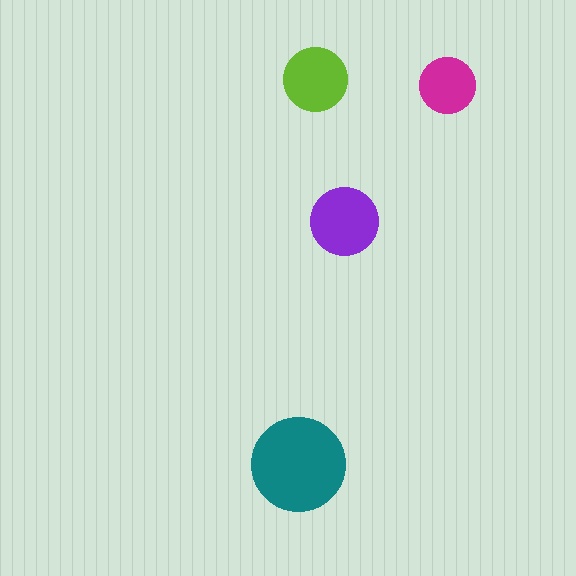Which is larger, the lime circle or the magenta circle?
The lime one.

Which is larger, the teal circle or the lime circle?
The teal one.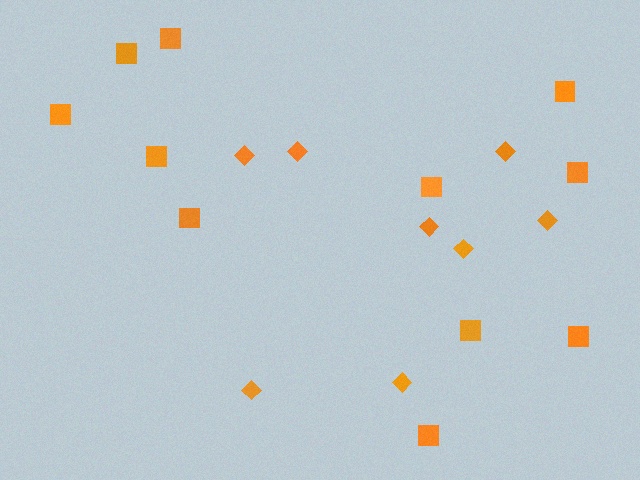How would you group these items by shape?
There are 2 groups: one group of diamonds (8) and one group of squares (11).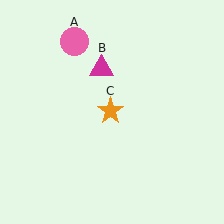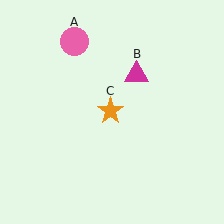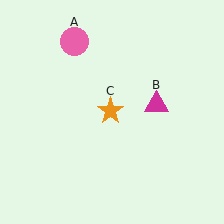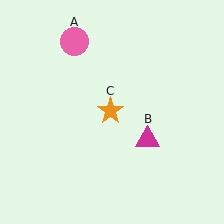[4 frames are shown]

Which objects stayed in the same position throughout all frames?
Pink circle (object A) and orange star (object C) remained stationary.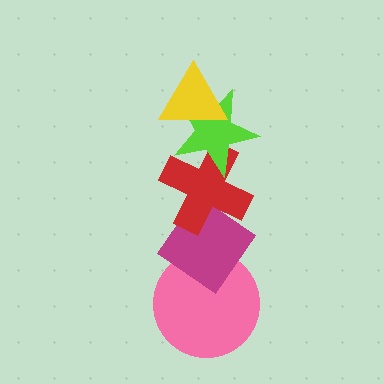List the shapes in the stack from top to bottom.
From top to bottom: the yellow triangle, the lime star, the red cross, the magenta diamond, the pink circle.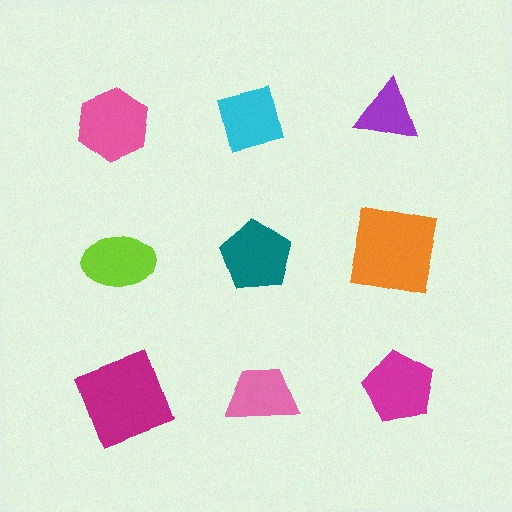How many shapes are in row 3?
3 shapes.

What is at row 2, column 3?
An orange square.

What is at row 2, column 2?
A teal pentagon.